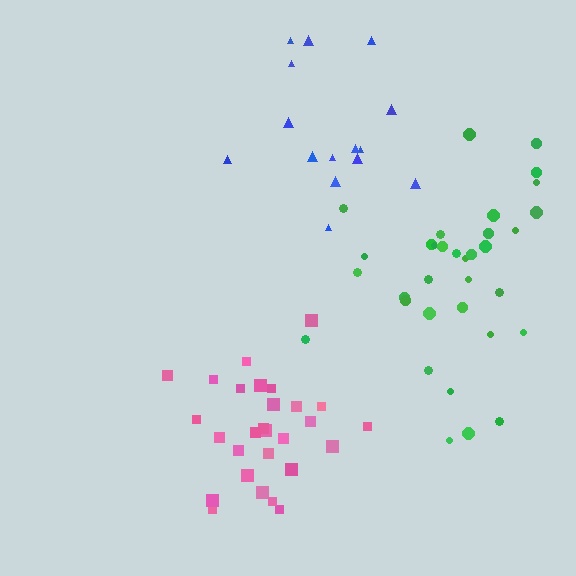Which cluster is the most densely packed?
Pink.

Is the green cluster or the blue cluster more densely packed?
Green.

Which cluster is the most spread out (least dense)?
Blue.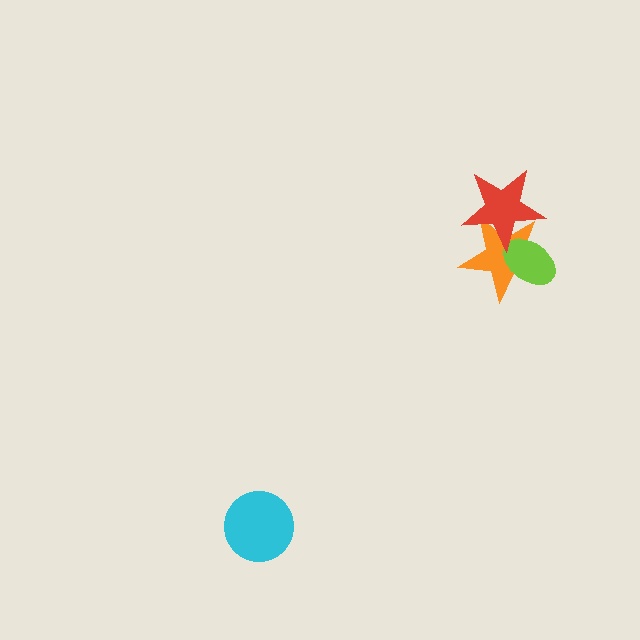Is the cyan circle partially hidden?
No, no other shape covers it.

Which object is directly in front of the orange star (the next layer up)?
The lime ellipse is directly in front of the orange star.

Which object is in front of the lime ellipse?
The red star is in front of the lime ellipse.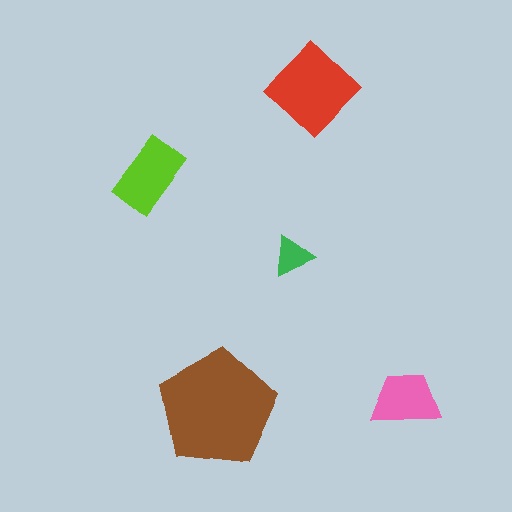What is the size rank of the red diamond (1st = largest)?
2nd.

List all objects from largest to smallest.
The brown pentagon, the red diamond, the lime rectangle, the pink trapezoid, the green triangle.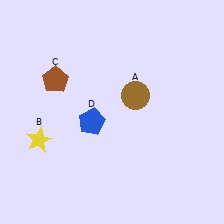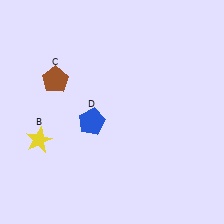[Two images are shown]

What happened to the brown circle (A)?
The brown circle (A) was removed in Image 2. It was in the top-right area of Image 1.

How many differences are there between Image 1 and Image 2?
There is 1 difference between the two images.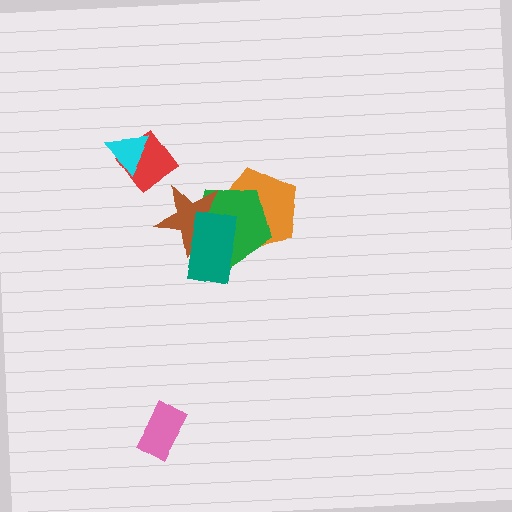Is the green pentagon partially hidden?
Yes, it is partially covered by another shape.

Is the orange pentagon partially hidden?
Yes, it is partially covered by another shape.